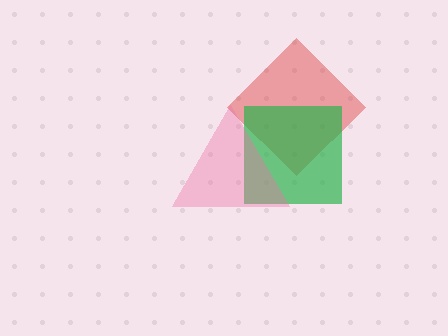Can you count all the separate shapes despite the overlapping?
Yes, there are 3 separate shapes.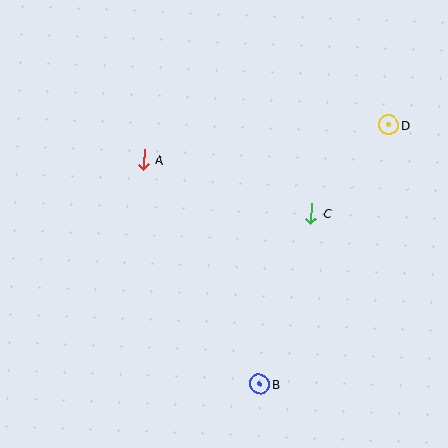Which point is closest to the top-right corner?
Point D is closest to the top-right corner.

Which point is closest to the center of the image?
Point C at (311, 214) is closest to the center.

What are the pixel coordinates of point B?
Point B is at (260, 384).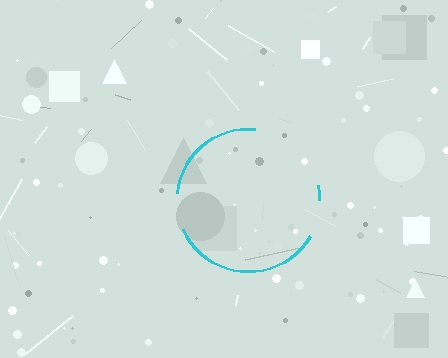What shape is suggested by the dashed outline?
The dashed outline suggests a circle.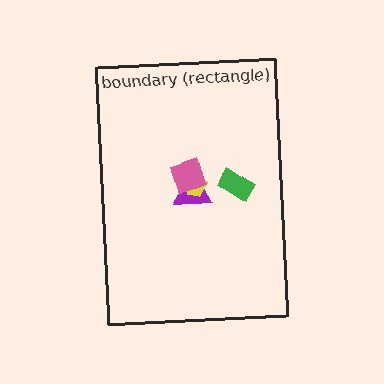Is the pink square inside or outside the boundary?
Inside.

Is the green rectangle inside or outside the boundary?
Inside.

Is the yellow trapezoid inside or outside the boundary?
Inside.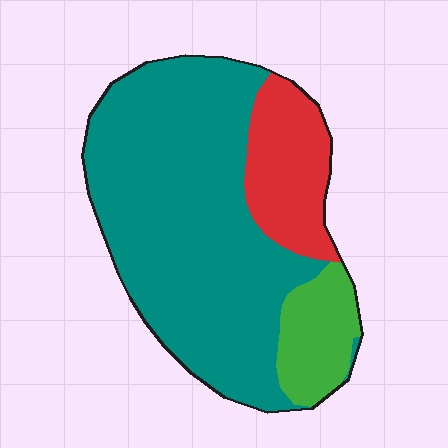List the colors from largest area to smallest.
From largest to smallest: teal, red, green.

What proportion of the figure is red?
Red takes up about one sixth (1/6) of the figure.